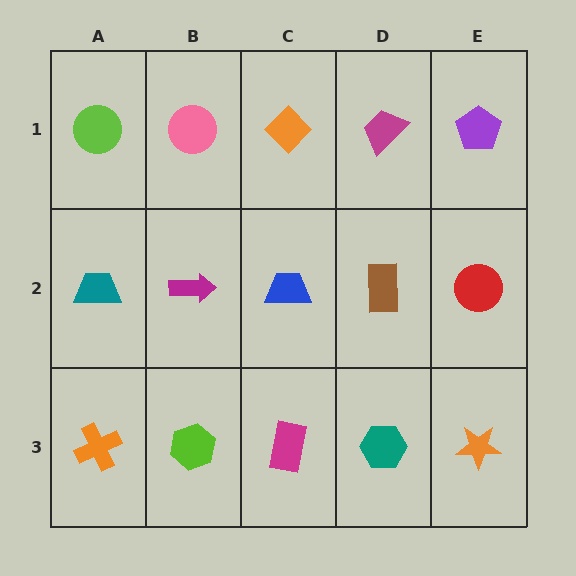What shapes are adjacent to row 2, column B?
A pink circle (row 1, column B), a lime hexagon (row 3, column B), a teal trapezoid (row 2, column A), a blue trapezoid (row 2, column C).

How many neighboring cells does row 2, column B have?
4.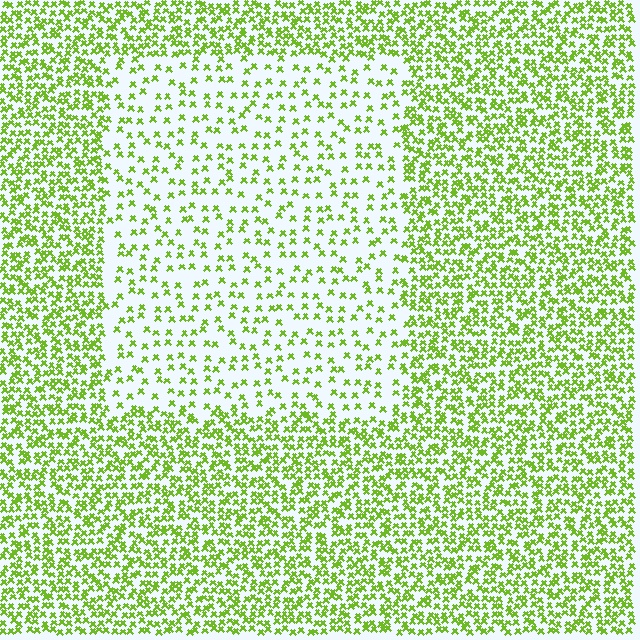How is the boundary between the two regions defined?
The boundary is defined by a change in element density (approximately 2.4x ratio). All elements are the same color, size, and shape.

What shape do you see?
I see a rectangle.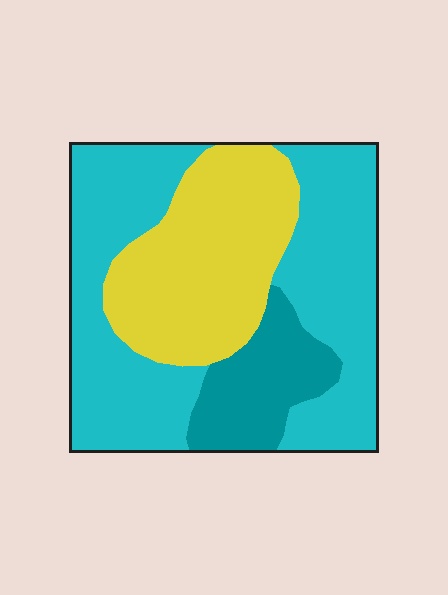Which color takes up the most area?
Cyan, at roughly 55%.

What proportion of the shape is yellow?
Yellow takes up about one third (1/3) of the shape.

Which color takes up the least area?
Teal, at roughly 15%.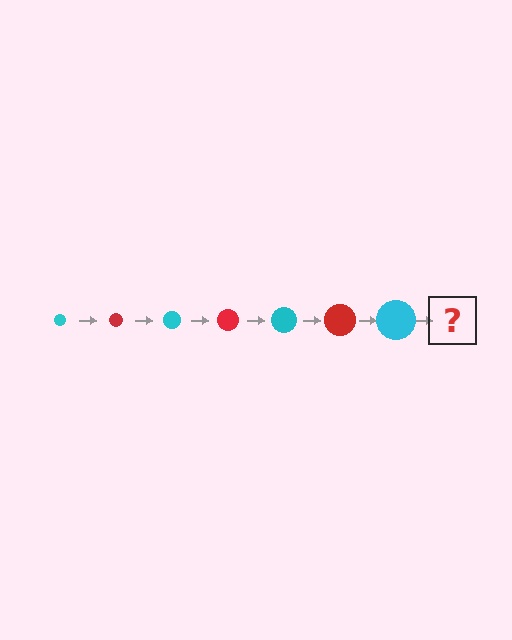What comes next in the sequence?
The next element should be a red circle, larger than the previous one.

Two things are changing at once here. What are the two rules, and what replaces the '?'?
The two rules are that the circle grows larger each step and the color cycles through cyan and red. The '?' should be a red circle, larger than the previous one.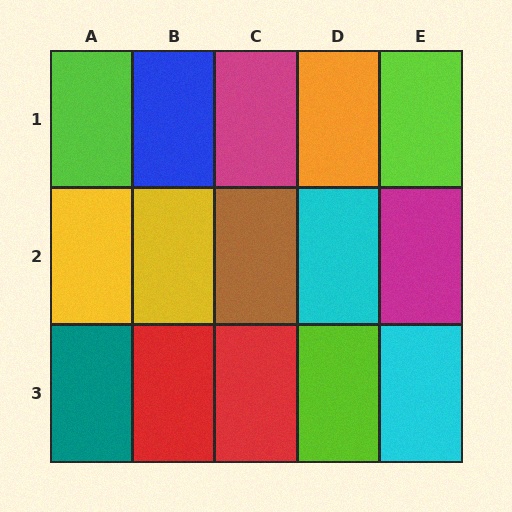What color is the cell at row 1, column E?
Lime.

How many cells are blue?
1 cell is blue.